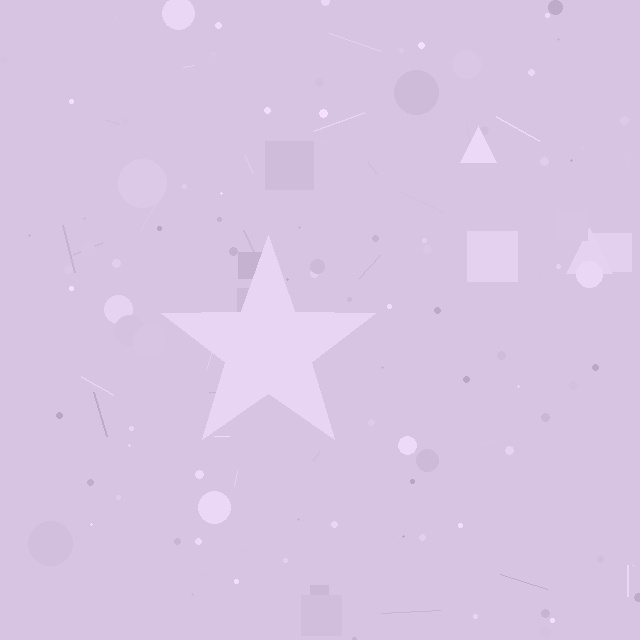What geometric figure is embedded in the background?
A star is embedded in the background.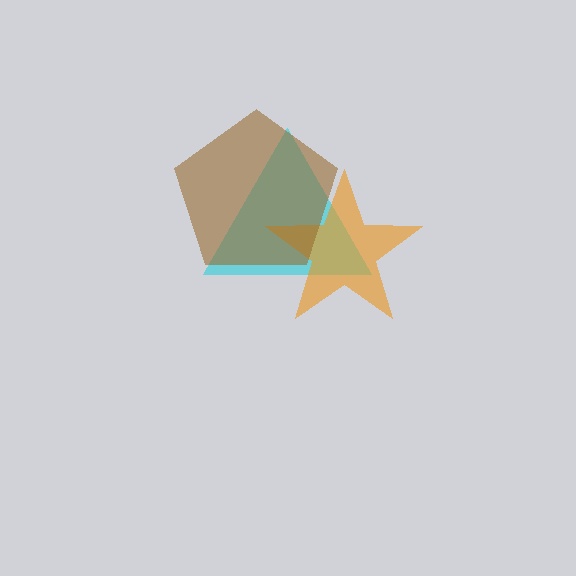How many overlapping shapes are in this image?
There are 3 overlapping shapes in the image.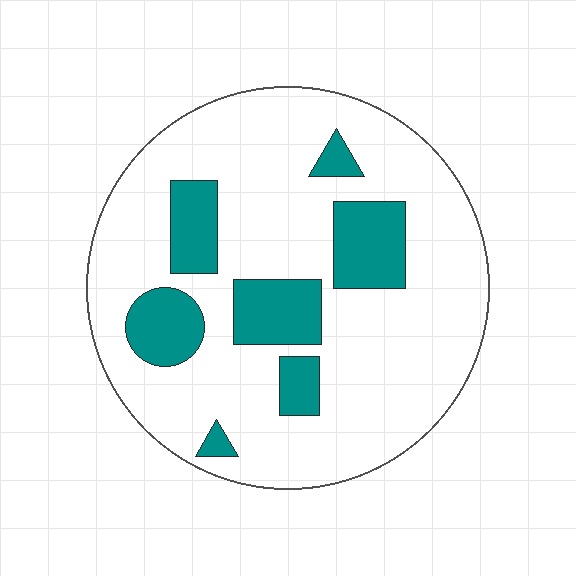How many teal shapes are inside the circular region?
7.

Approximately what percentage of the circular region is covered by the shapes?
Approximately 20%.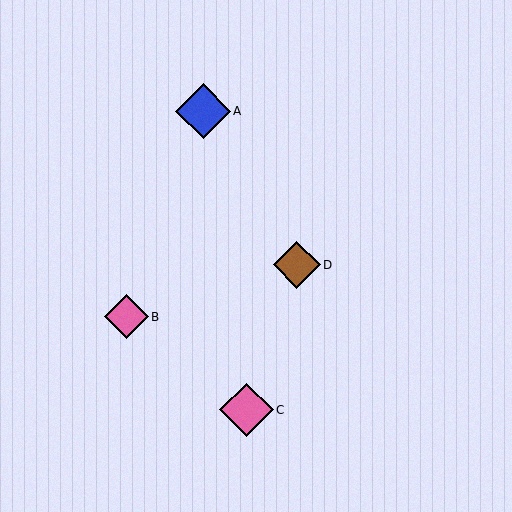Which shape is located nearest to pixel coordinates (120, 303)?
The pink diamond (labeled B) at (126, 317) is nearest to that location.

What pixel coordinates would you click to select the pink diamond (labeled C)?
Click at (247, 410) to select the pink diamond C.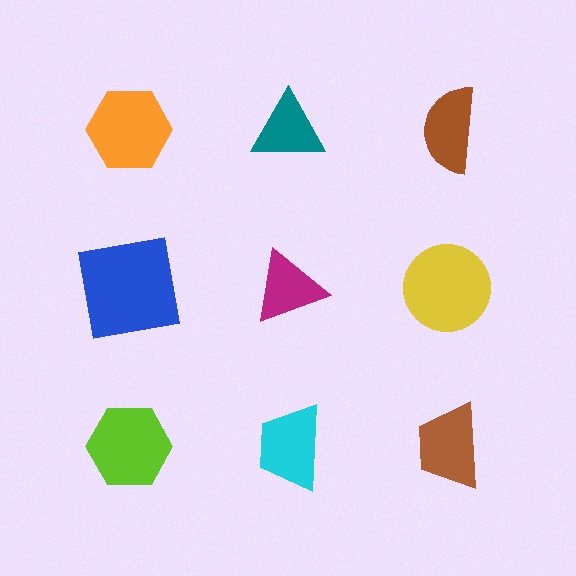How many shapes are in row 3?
3 shapes.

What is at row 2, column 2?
A magenta triangle.